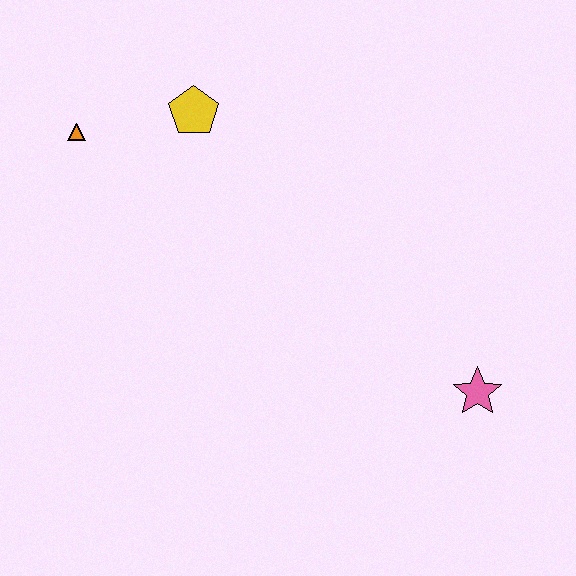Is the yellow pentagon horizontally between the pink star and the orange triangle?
Yes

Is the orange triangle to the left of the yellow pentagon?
Yes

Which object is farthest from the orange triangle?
The pink star is farthest from the orange triangle.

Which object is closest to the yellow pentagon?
The orange triangle is closest to the yellow pentagon.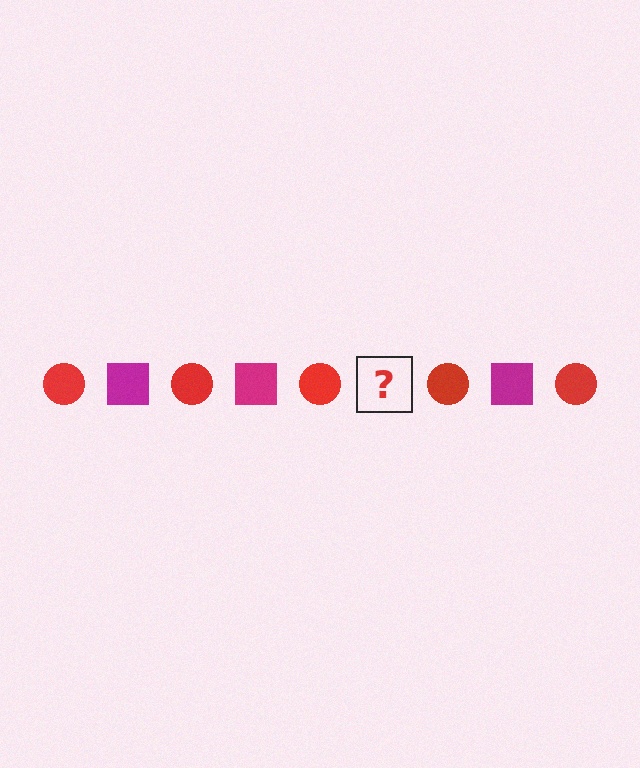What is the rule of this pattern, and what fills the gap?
The rule is that the pattern alternates between red circle and magenta square. The gap should be filled with a magenta square.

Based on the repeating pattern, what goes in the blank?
The blank should be a magenta square.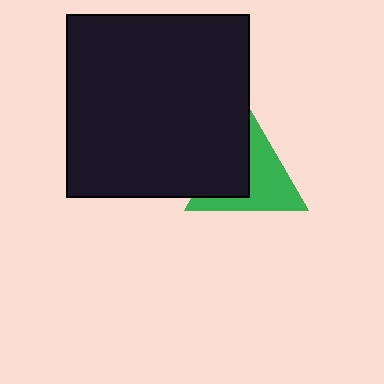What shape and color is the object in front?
The object in front is a black square.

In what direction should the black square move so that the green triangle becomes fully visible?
The black square should move left. That is the shortest direction to clear the overlap and leave the green triangle fully visible.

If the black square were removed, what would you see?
You would see the complete green triangle.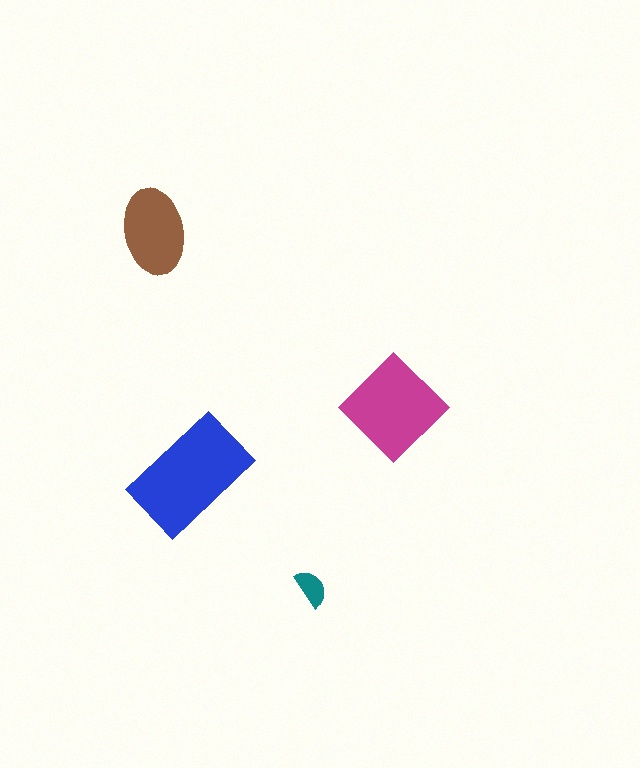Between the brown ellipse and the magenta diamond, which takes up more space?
The magenta diamond.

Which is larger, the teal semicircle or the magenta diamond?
The magenta diamond.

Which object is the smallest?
The teal semicircle.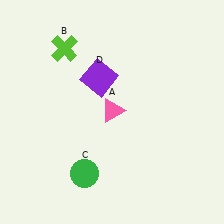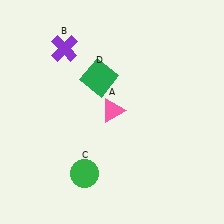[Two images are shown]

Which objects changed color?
B changed from lime to purple. D changed from purple to green.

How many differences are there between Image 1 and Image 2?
There are 2 differences between the two images.